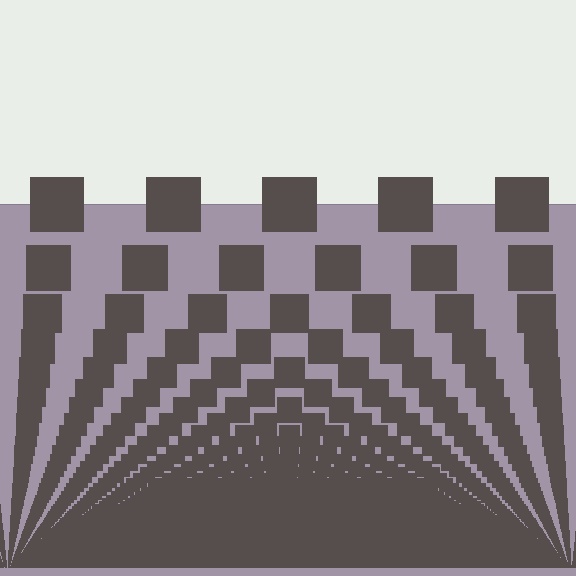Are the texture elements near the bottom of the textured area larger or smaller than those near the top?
Smaller. The gradient is inverted — elements near the bottom are smaller and denser.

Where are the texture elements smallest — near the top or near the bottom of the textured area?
Near the bottom.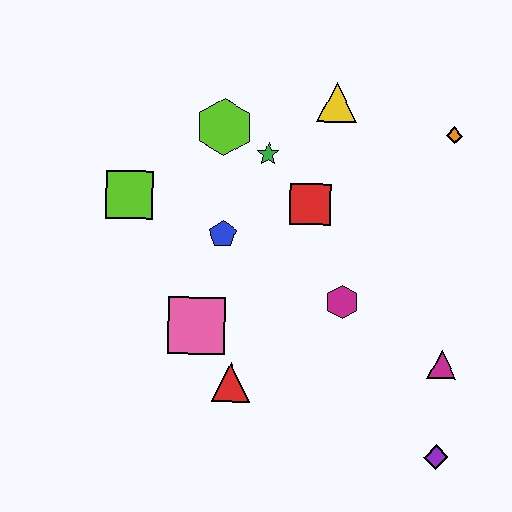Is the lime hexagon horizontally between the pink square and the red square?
Yes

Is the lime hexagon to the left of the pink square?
No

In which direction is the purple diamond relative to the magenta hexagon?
The purple diamond is below the magenta hexagon.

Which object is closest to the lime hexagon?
The green star is closest to the lime hexagon.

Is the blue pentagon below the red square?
Yes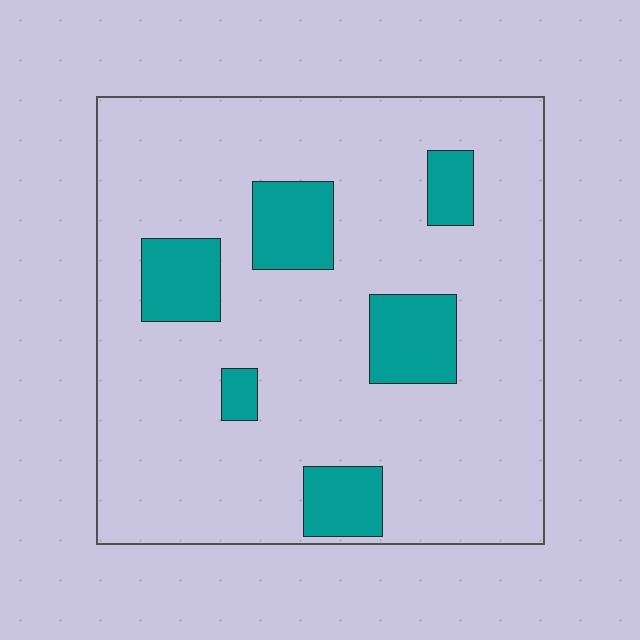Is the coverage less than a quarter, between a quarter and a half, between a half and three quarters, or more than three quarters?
Less than a quarter.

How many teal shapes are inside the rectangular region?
6.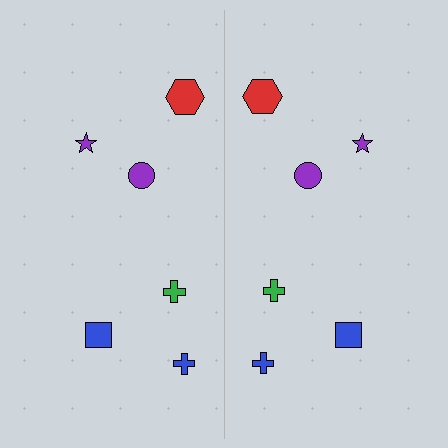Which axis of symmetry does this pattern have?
The pattern has a vertical axis of symmetry running through the center of the image.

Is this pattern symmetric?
Yes, this pattern has bilateral (reflection) symmetry.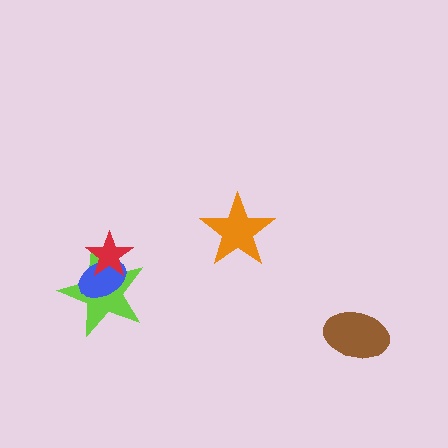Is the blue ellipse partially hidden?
Yes, it is partially covered by another shape.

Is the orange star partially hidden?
No, no other shape covers it.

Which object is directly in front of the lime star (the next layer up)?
The blue ellipse is directly in front of the lime star.